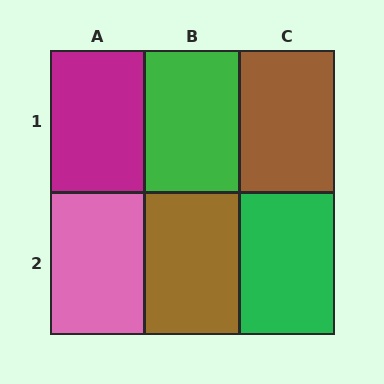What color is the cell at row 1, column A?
Magenta.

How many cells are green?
2 cells are green.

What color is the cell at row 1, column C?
Brown.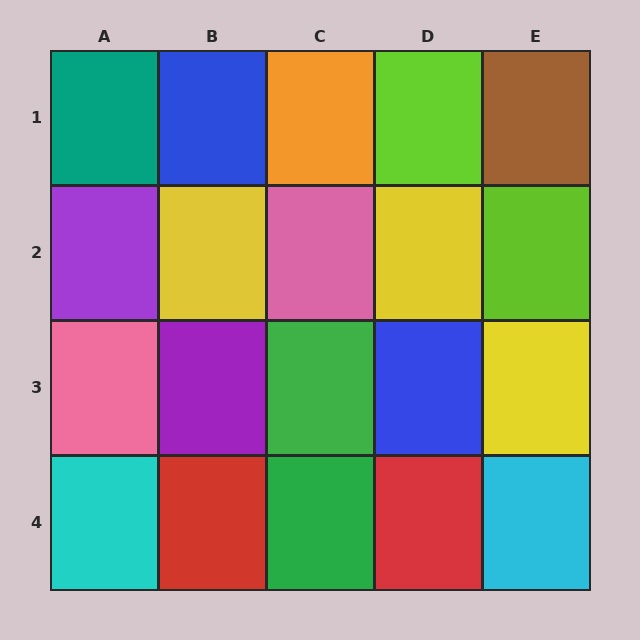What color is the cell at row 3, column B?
Purple.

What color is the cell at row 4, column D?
Red.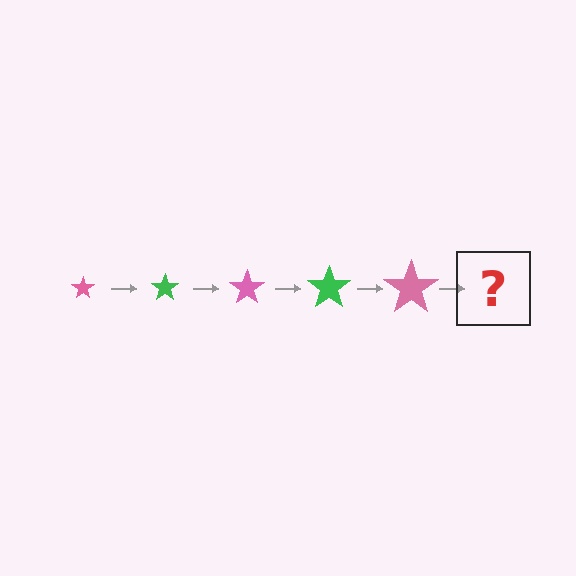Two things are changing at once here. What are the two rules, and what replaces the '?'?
The two rules are that the star grows larger each step and the color cycles through pink and green. The '?' should be a green star, larger than the previous one.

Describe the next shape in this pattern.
It should be a green star, larger than the previous one.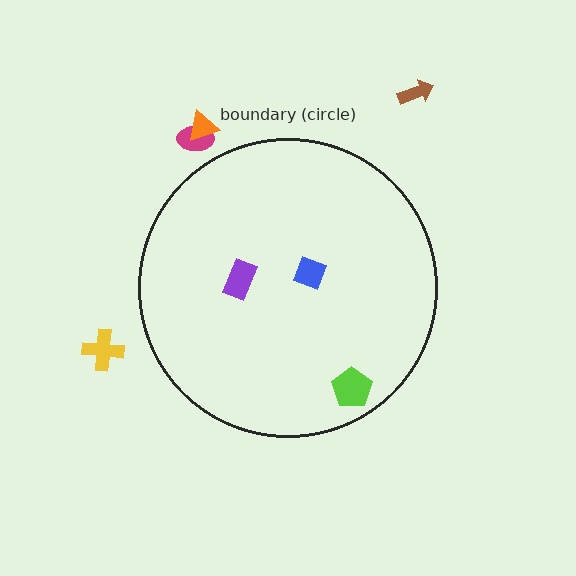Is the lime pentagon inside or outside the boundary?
Inside.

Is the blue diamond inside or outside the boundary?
Inside.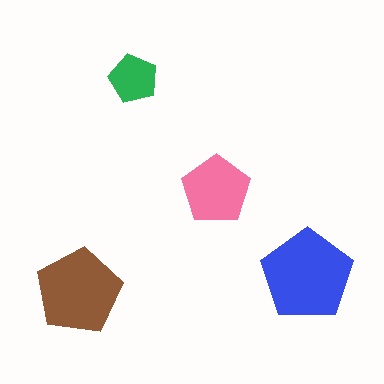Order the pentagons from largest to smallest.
the blue one, the brown one, the pink one, the green one.